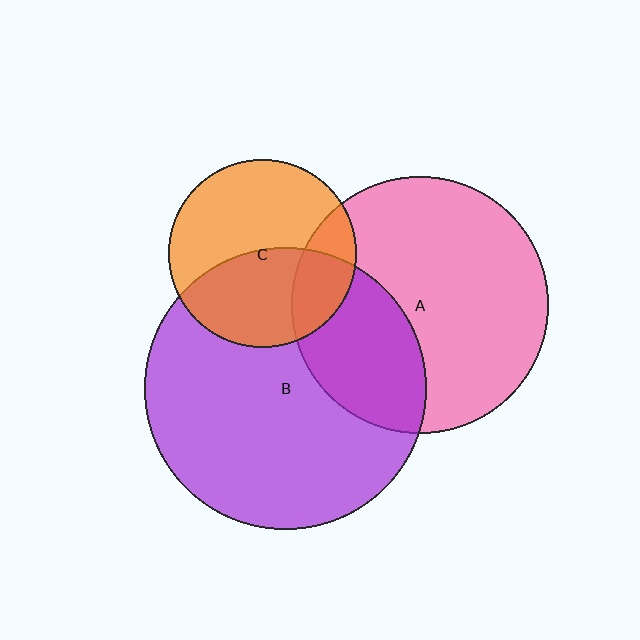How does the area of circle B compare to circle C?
Approximately 2.2 times.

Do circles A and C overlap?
Yes.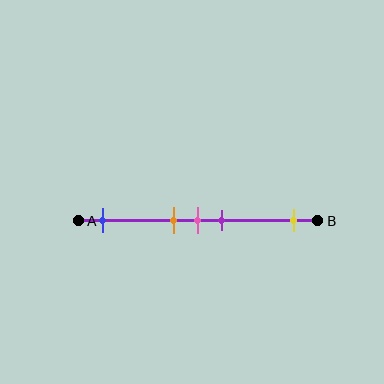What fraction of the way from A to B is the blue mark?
The blue mark is approximately 10% (0.1) of the way from A to B.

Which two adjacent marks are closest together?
The orange and pink marks are the closest adjacent pair.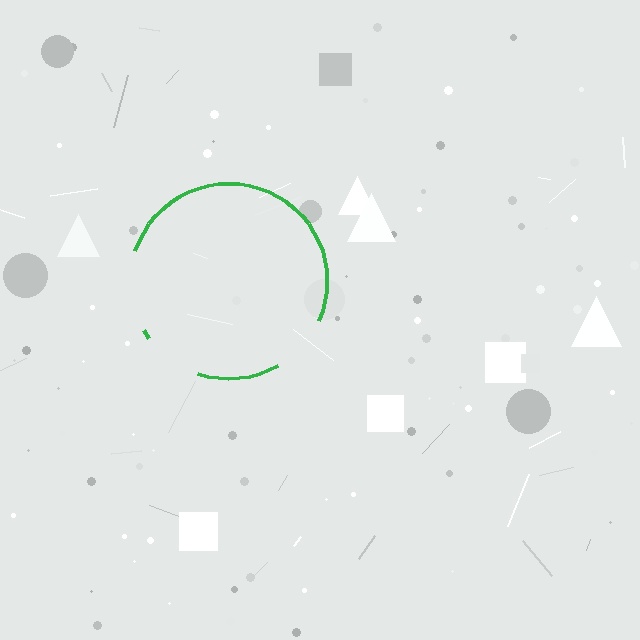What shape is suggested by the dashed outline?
The dashed outline suggests a circle.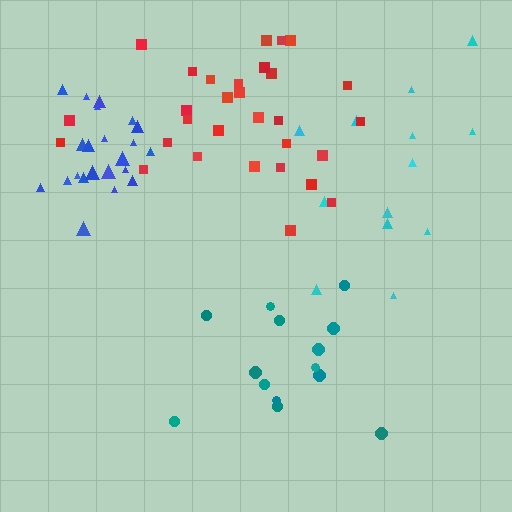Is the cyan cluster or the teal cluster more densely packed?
Teal.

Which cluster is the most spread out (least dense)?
Cyan.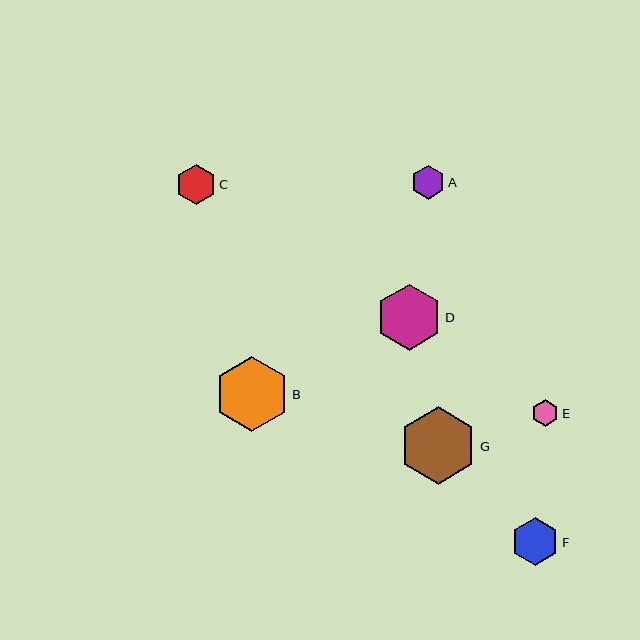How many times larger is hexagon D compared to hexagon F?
Hexagon D is approximately 1.4 times the size of hexagon F.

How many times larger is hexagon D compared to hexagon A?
Hexagon D is approximately 2.0 times the size of hexagon A.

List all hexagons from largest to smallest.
From largest to smallest: G, B, D, F, C, A, E.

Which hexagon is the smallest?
Hexagon E is the smallest with a size of approximately 27 pixels.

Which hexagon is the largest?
Hexagon G is the largest with a size of approximately 78 pixels.